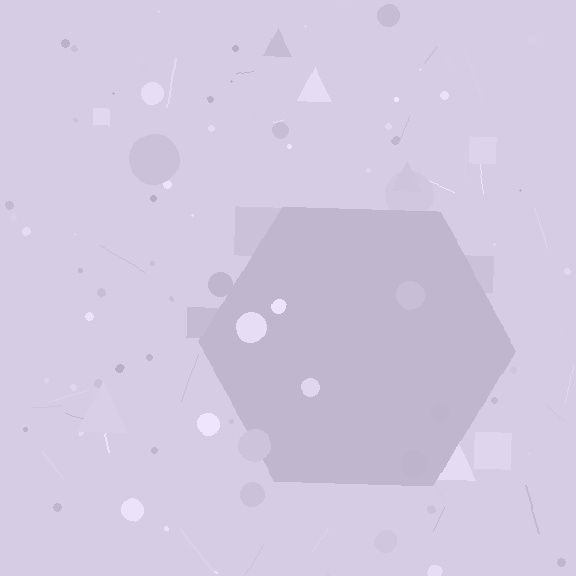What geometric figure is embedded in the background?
A hexagon is embedded in the background.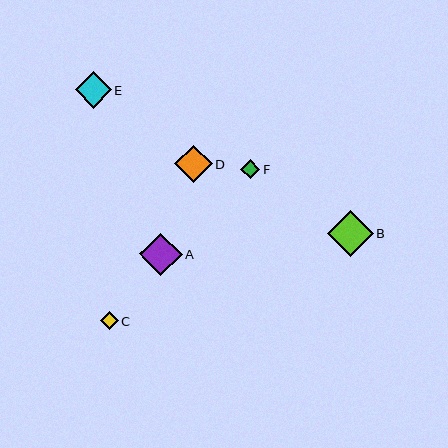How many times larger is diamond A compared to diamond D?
Diamond A is approximately 1.1 times the size of diamond D.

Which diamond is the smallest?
Diamond C is the smallest with a size of approximately 18 pixels.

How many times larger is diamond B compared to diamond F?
Diamond B is approximately 2.4 times the size of diamond F.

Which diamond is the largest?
Diamond B is the largest with a size of approximately 46 pixels.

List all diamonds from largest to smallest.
From largest to smallest: B, A, D, E, F, C.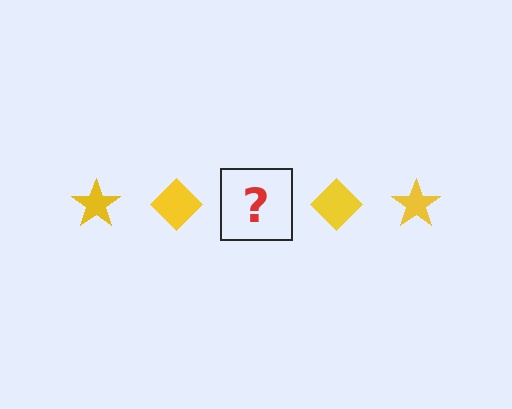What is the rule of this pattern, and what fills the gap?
The rule is that the pattern cycles through star, diamond shapes in yellow. The gap should be filled with a yellow star.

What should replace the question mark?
The question mark should be replaced with a yellow star.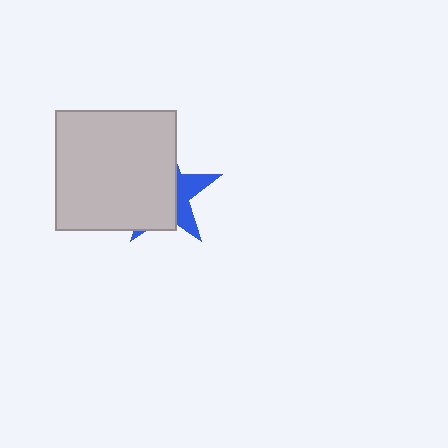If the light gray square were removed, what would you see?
You would see the complete blue star.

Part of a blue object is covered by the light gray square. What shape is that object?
It is a star.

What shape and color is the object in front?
The object in front is a light gray square.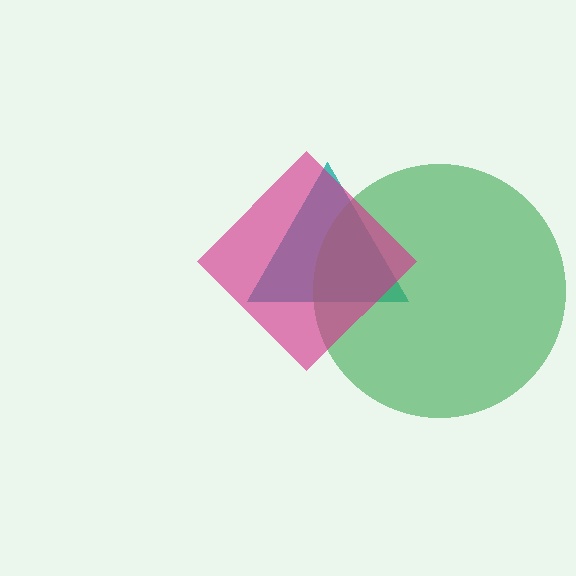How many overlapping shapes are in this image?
There are 3 overlapping shapes in the image.